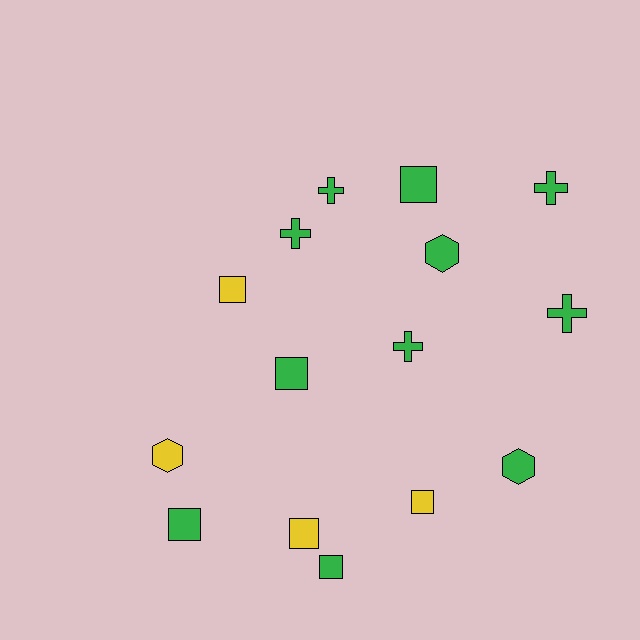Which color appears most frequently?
Green, with 11 objects.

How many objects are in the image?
There are 15 objects.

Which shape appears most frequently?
Square, with 7 objects.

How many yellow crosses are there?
There are no yellow crosses.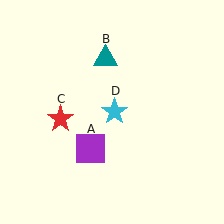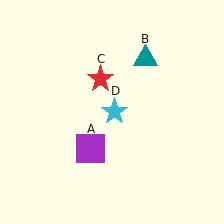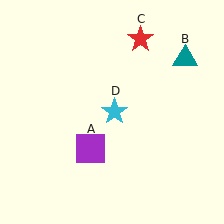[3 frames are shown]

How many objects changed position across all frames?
2 objects changed position: teal triangle (object B), red star (object C).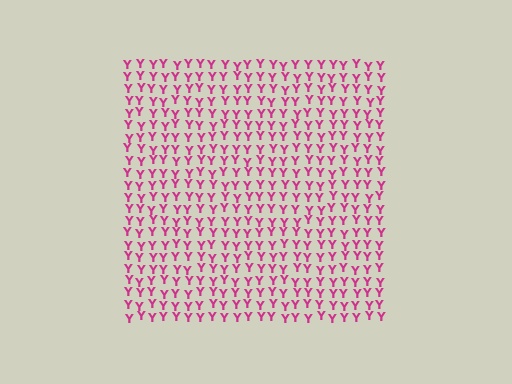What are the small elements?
The small elements are letter Y's.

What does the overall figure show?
The overall figure shows a square.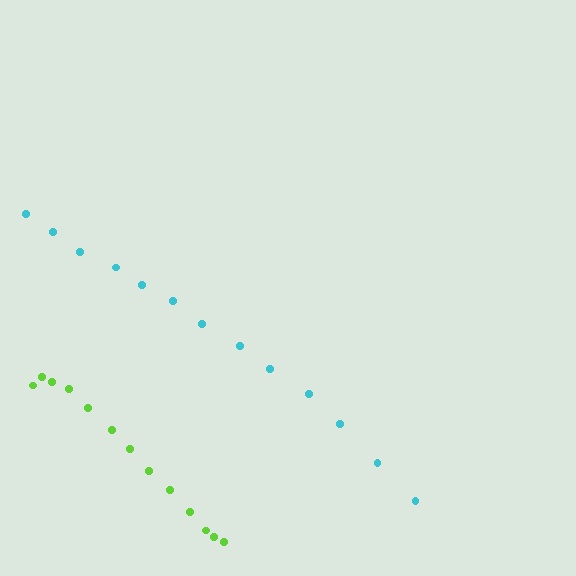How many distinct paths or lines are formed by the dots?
There are 2 distinct paths.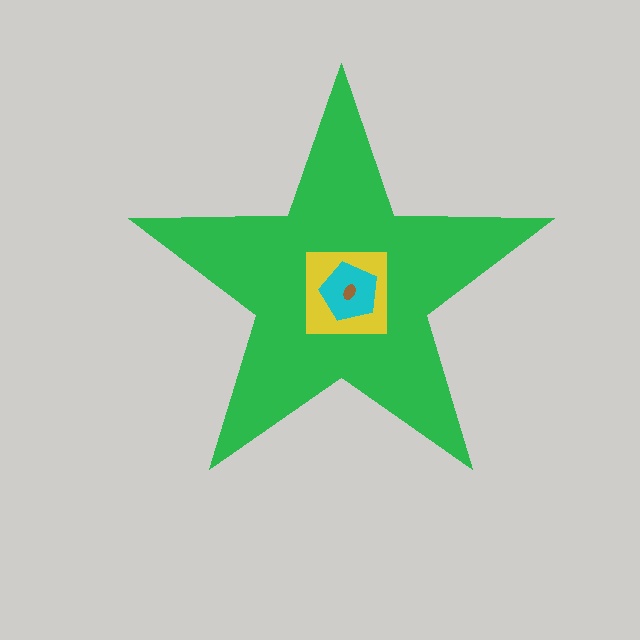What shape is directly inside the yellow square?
The cyan pentagon.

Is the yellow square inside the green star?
Yes.